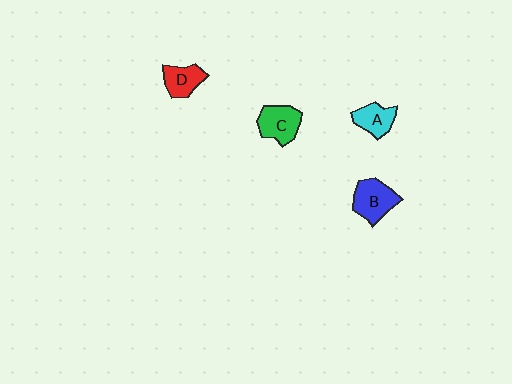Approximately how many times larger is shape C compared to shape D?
Approximately 1.2 times.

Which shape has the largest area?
Shape B (blue).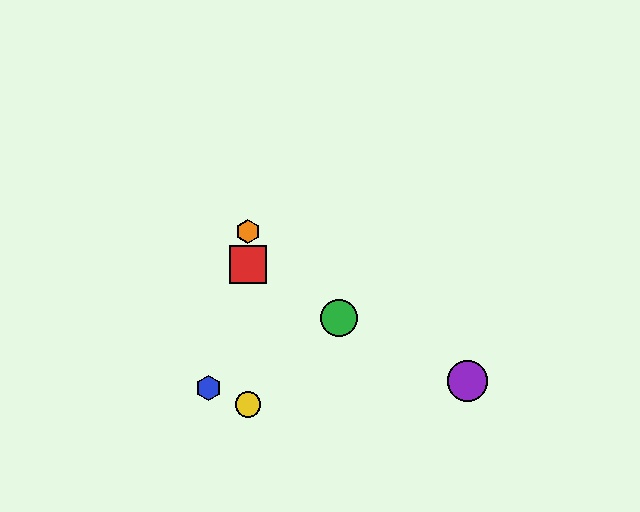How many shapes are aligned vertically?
3 shapes (the red square, the yellow circle, the orange hexagon) are aligned vertically.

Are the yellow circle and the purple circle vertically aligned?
No, the yellow circle is at x≈248 and the purple circle is at x≈467.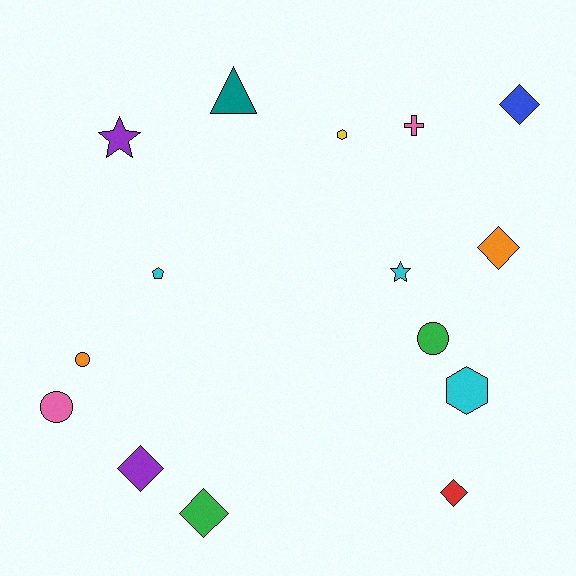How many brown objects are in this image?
There are no brown objects.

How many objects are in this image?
There are 15 objects.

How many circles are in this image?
There are 3 circles.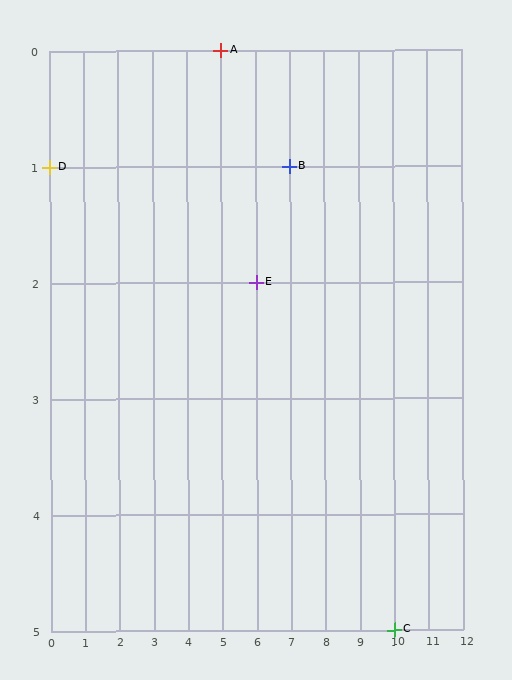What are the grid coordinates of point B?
Point B is at grid coordinates (7, 1).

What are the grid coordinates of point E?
Point E is at grid coordinates (6, 2).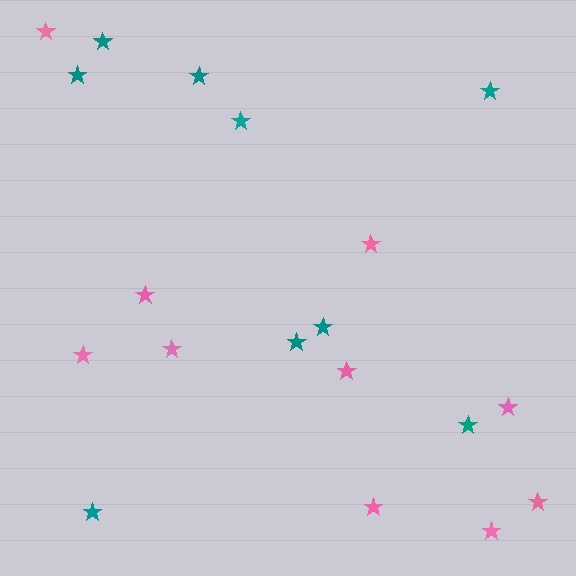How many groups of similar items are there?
There are 2 groups: one group of teal stars (9) and one group of pink stars (10).